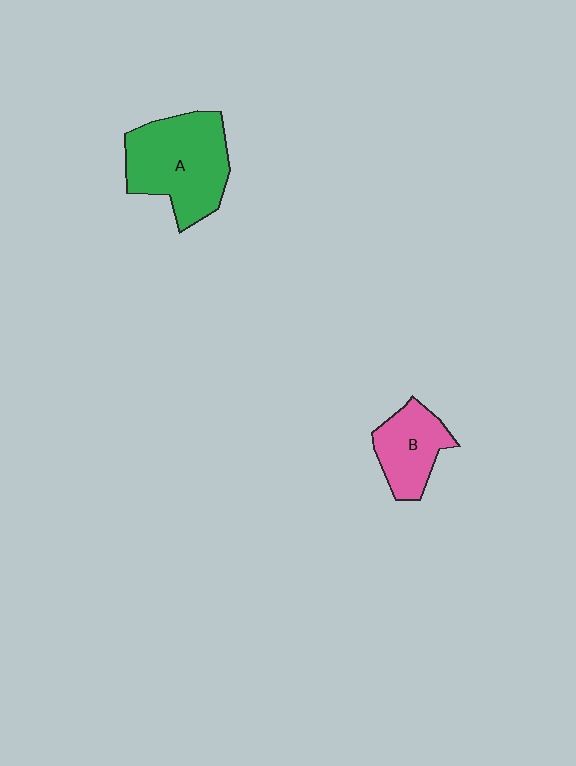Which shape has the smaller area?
Shape B (pink).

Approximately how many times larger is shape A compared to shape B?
Approximately 1.7 times.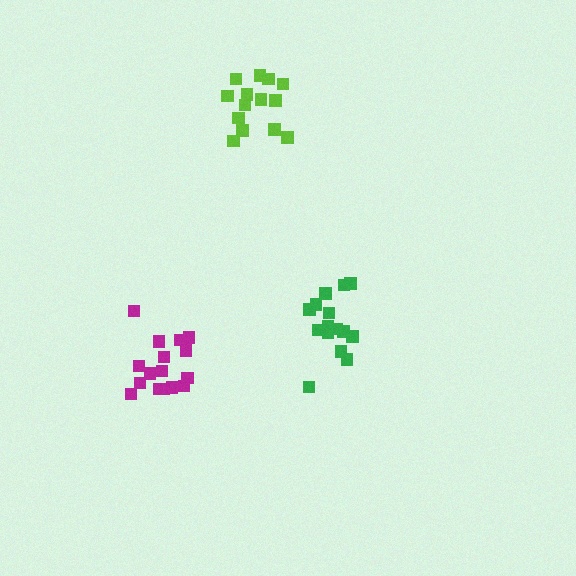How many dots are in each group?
Group 1: 14 dots, Group 2: 17 dots, Group 3: 15 dots (46 total).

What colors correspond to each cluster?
The clusters are colored: lime, magenta, green.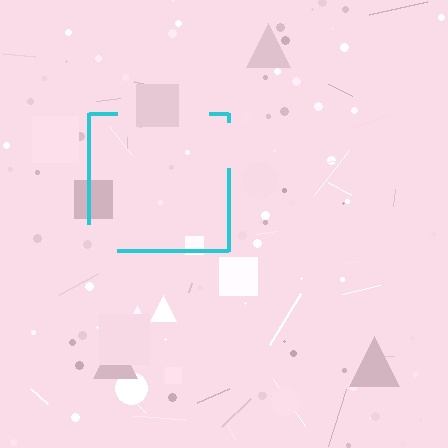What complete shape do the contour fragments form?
The contour fragments form a square.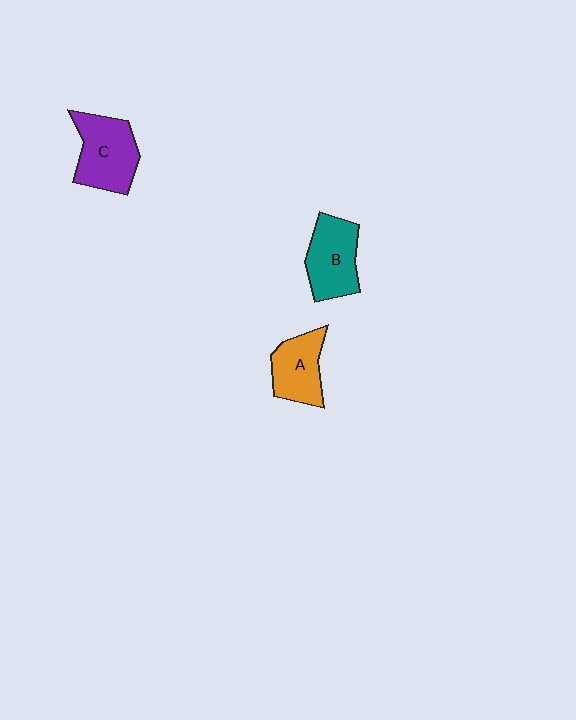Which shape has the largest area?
Shape C (purple).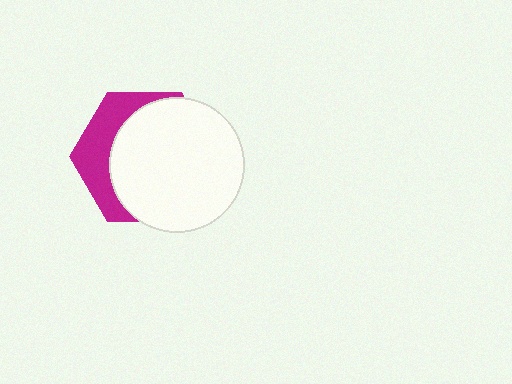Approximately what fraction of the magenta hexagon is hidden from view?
Roughly 68% of the magenta hexagon is hidden behind the white circle.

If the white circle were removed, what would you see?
You would see the complete magenta hexagon.